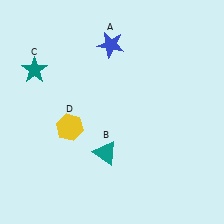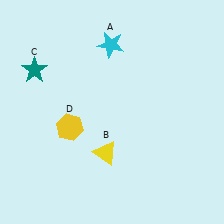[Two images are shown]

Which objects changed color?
A changed from blue to cyan. B changed from teal to yellow.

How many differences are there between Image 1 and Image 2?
There are 2 differences between the two images.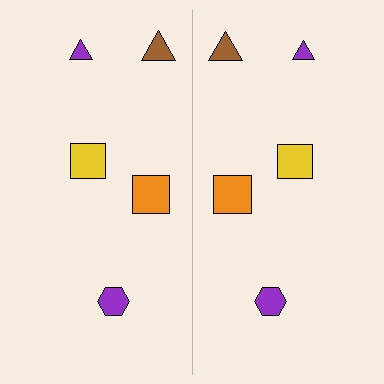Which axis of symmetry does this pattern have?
The pattern has a vertical axis of symmetry running through the center of the image.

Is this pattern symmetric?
Yes, this pattern has bilateral (reflection) symmetry.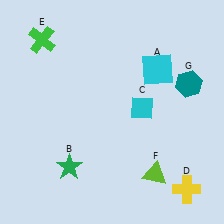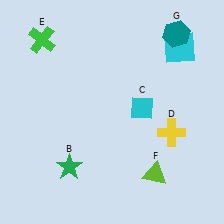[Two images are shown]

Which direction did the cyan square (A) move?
The cyan square (A) moved up.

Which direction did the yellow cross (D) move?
The yellow cross (D) moved up.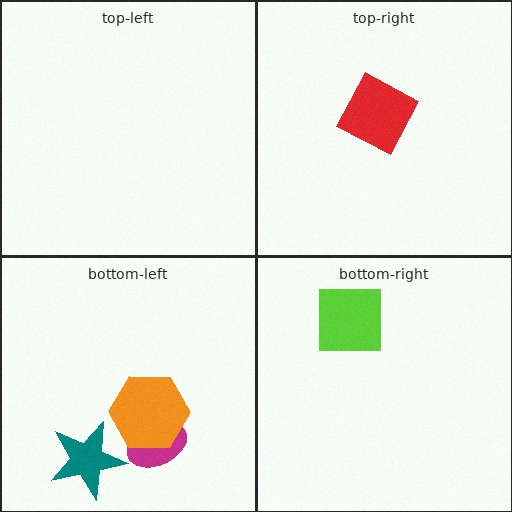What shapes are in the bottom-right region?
The lime square.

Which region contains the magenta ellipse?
The bottom-left region.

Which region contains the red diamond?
The top-right region.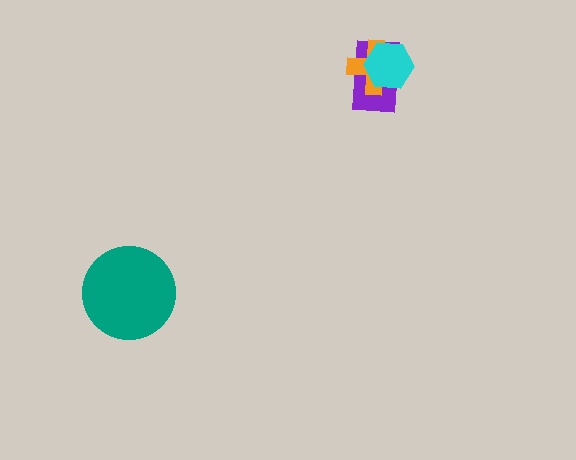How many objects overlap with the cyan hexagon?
2 objects overlap with the cyan hexagon.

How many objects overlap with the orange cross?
2 objects overlap with the orange cross.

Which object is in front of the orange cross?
The cyan hexagon is in front of the orange cross.